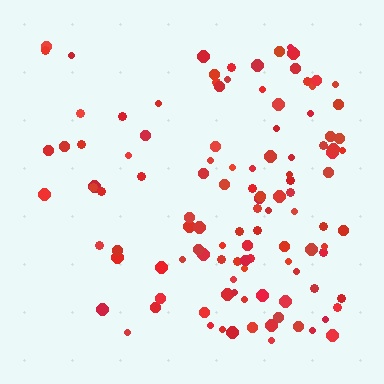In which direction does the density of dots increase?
From left to right, with the right side densest.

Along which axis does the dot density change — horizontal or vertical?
Horizontal.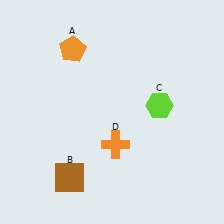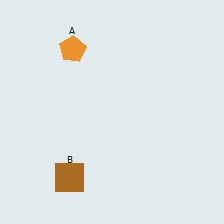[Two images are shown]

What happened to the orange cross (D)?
The orange cross (D) was removed in Image 2. It was in the bottom-right area of Image 1.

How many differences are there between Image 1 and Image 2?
There are 2 differences between the two images.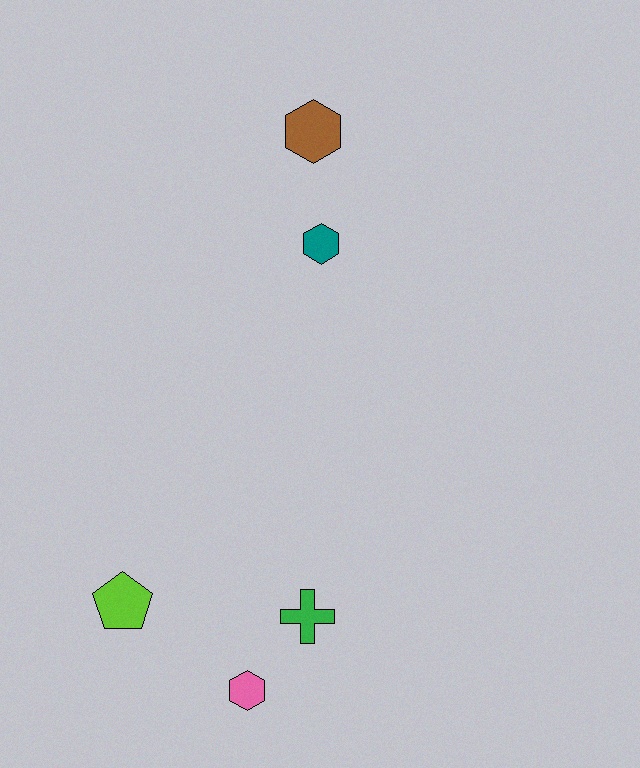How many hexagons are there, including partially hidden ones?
There are 3 hexagons.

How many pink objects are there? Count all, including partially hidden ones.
There is 1 pink object.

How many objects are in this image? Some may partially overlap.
There are 5 objects.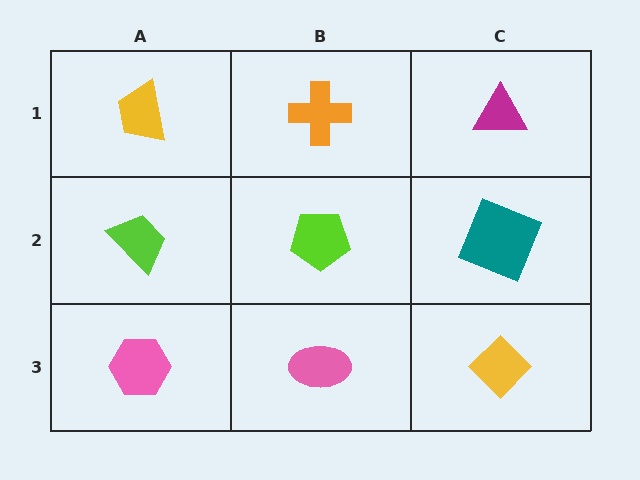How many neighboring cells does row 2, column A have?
3.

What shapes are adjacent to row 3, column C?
A teal square (row 2, column C), a pink ellipse (row 3, column B).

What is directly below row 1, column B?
A lime pentagon.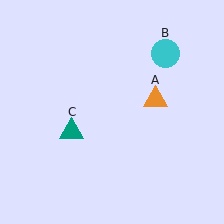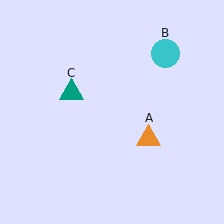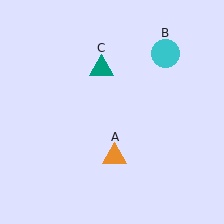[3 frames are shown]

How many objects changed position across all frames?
2 objects changed position: orange triangle (object A), teal triangle (object C).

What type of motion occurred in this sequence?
The orange triangle (object A), teal triangle (object C) rotated clockwise around the center of the scene.